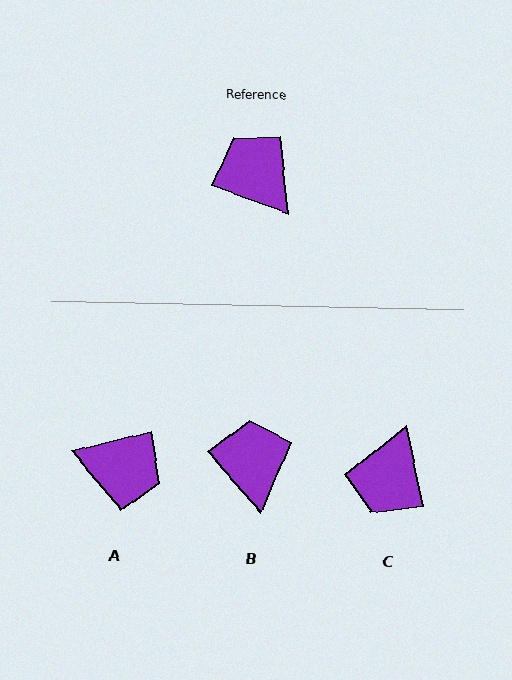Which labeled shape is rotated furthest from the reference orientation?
A, about 146 degrees away.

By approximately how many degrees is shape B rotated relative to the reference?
Approximately 29 degrees clockwise.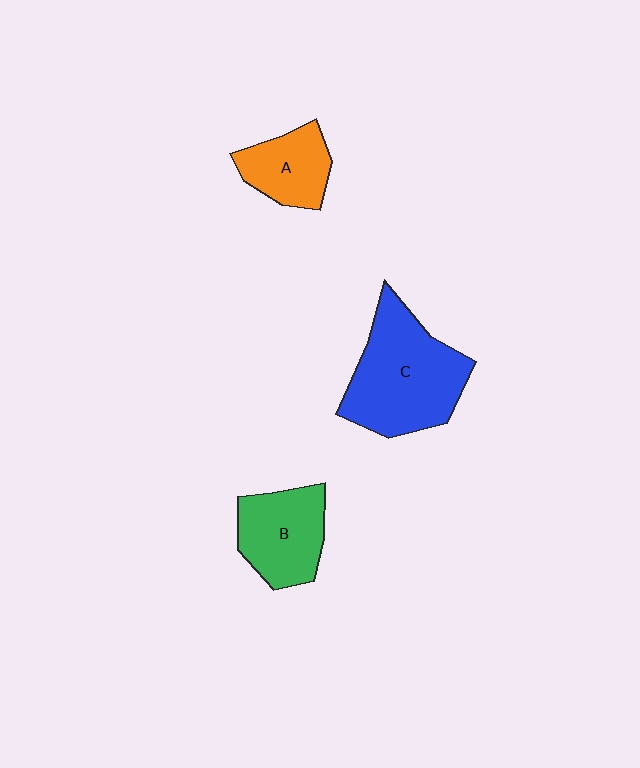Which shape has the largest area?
Shape C (blue).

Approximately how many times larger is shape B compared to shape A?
Approximately 1.3 times.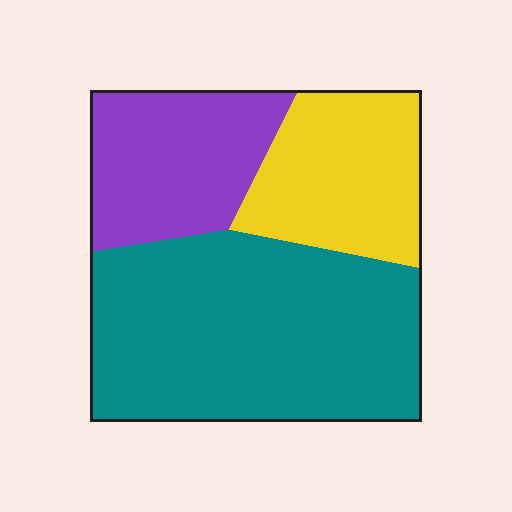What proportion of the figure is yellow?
Yellow covers about 25% of the figure.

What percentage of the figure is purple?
Purple covers about 25% of the figure.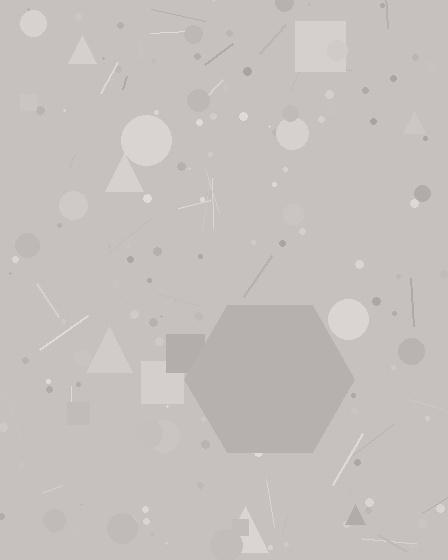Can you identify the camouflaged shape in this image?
The camouflaged shape is a hexagon.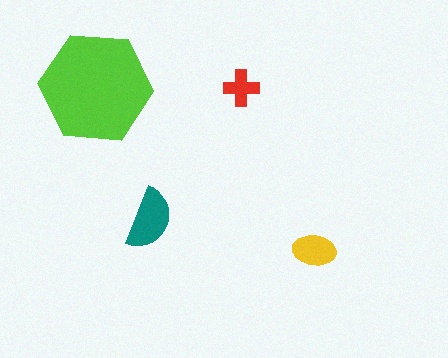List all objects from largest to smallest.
The lime hexagon, the teal semicircle, the yellow ellipse, the red cross.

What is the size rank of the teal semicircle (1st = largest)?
2nd.